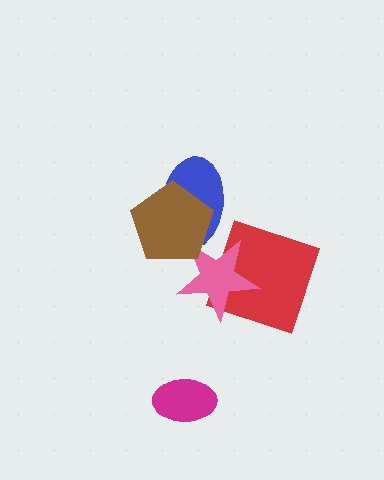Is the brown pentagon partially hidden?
No, no other shape covers it.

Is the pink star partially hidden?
Yes, it is partially covered by another shape.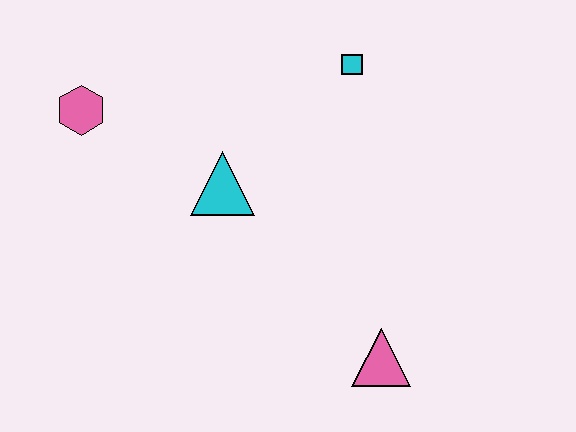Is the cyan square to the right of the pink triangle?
No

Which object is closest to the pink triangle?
The cyan triangle is closest to the pink triangle.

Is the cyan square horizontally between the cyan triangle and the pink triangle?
Yes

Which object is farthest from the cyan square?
The pink triangle is farthest from the cyan square.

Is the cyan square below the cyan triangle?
No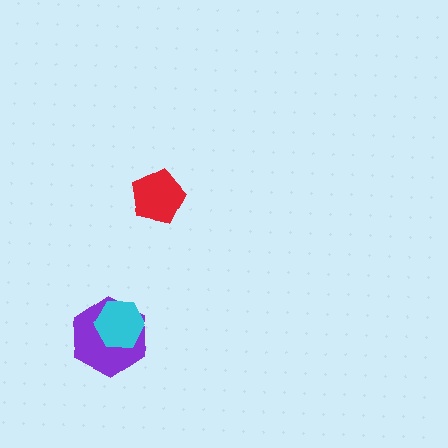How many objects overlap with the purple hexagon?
1 object overlaps with the purple hexagon.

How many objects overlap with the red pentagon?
0 objects overlap with the red pentagon.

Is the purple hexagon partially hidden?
Yes, it is partially covered by another shape.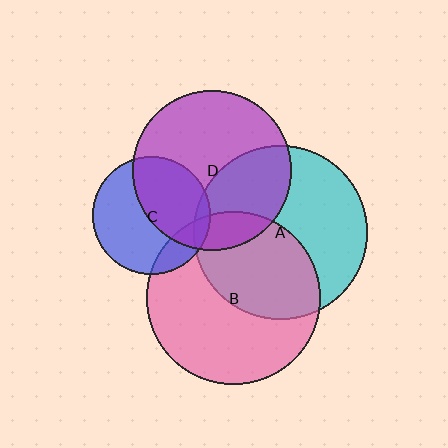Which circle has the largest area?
Circle A (cyan).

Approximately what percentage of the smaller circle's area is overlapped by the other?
Approximately 15%.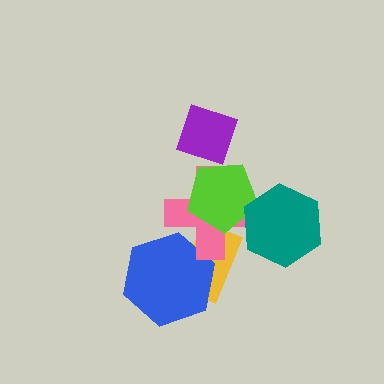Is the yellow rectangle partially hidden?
Yes, it is partially covered by another shape.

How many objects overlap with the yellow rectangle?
2 objects overlap with the yellow rectangle.